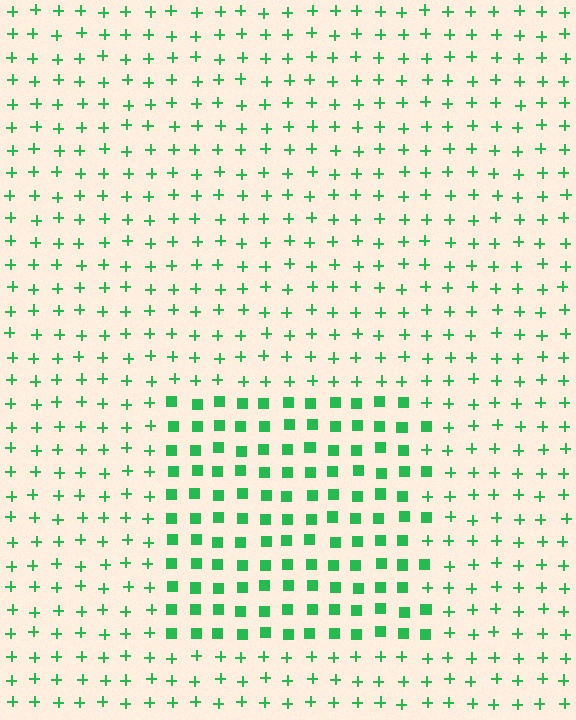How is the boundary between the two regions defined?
The boundary is defined by a change in element shape: squares inside vs. plus signs outside. All elements share the same color and spacing.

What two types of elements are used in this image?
The image uses squares inside the rectangle region and plus signs outside it.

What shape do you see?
I see a rectangle.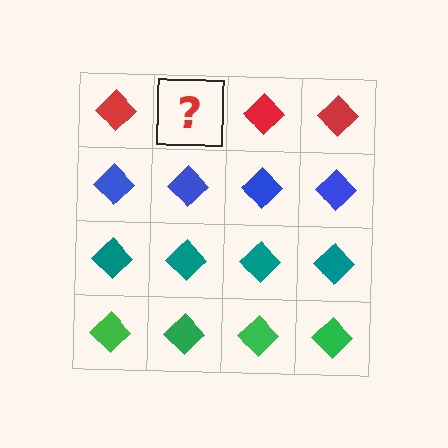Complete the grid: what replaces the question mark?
The question mark should be replaced with a red diamond.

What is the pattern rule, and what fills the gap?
The rule is that each row has a consistent color. The gap should be filled with a red diamond.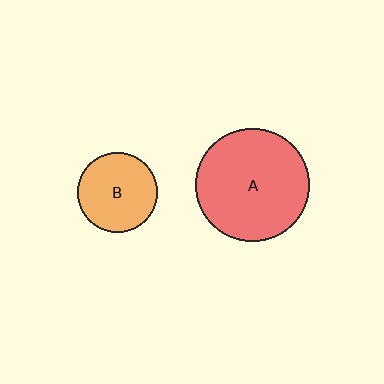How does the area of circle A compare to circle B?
Approximately 2.0 times.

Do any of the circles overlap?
No, none of the circles overlap.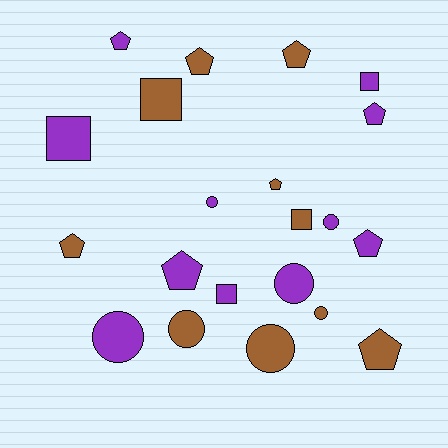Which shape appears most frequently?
Pentagon, with 9 objects.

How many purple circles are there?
There are 4 purple circles.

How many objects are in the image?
There are 21 objects.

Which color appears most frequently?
Purple, with 11 objects.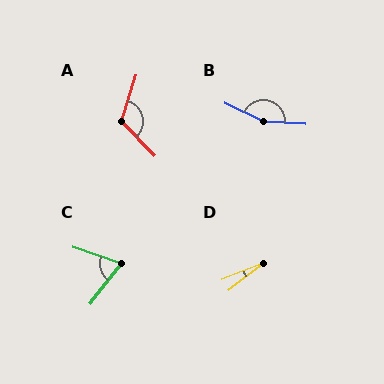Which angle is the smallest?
D, at approximately 17 degrees.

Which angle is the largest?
B, at approximately 157 degrees.